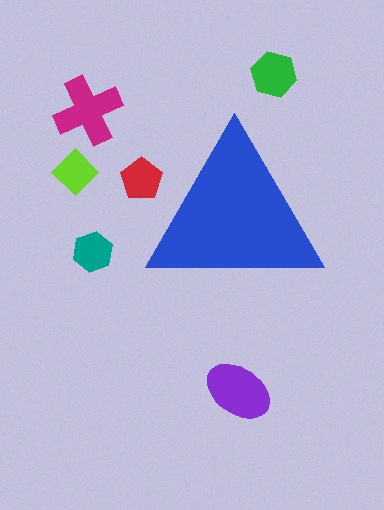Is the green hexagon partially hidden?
No, the green hexagon is fully visible.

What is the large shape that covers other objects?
A blue triangle.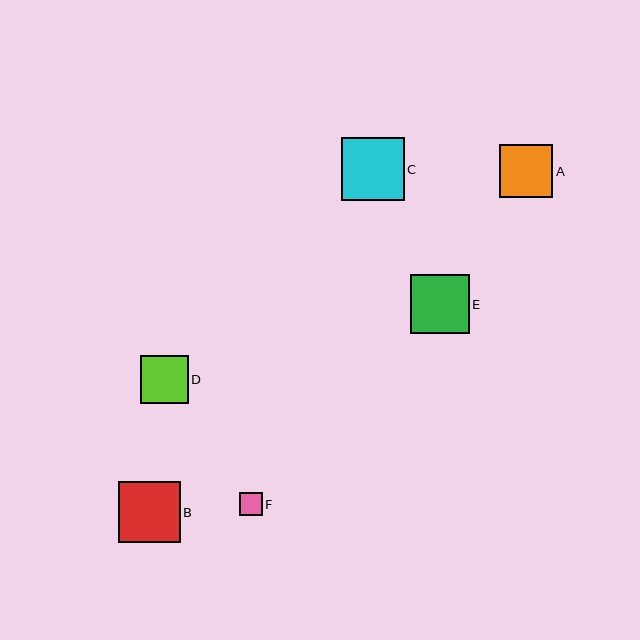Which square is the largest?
Square C is the largest with a size of approximately 63 pixels.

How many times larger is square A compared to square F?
Square A is approximately 2.3 times the size of square F.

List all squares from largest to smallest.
From largest to smallest: C, B, E, A, D, F.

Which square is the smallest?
Square F is the smallest with a size of approximately 23 pixels.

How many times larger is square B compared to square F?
Square B is approximately 2.7 times the size of square F.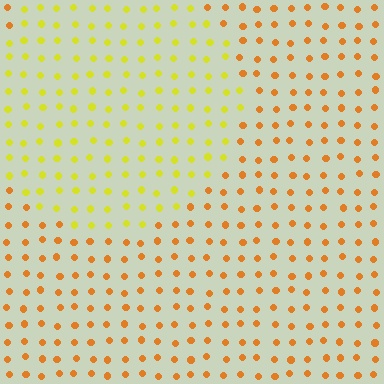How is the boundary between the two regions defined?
The boundary is defined purely by a slight shift in hue (about 36 degrees). Spacing, size, and orientation are identical on both sides.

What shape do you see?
I see a circle.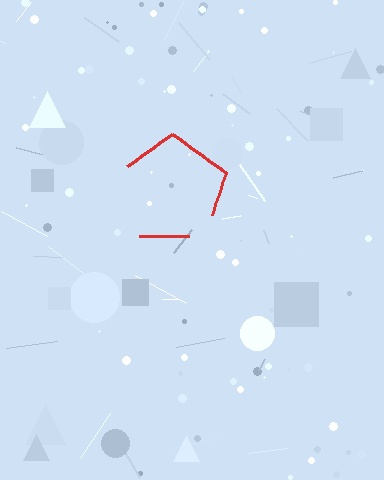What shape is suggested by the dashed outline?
The dashed outline suggests a pentagon.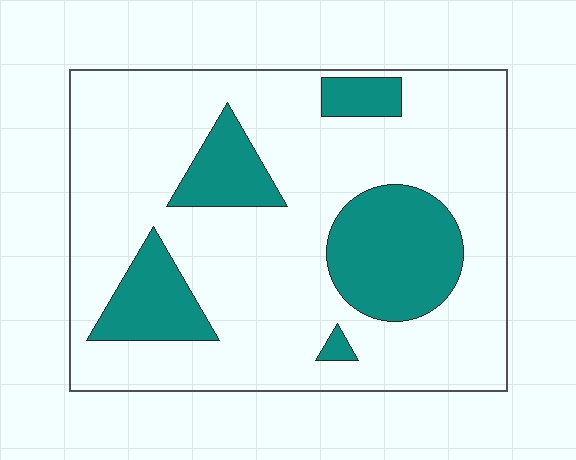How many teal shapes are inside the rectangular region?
5.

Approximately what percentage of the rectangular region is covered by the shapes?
Approximately 25%.